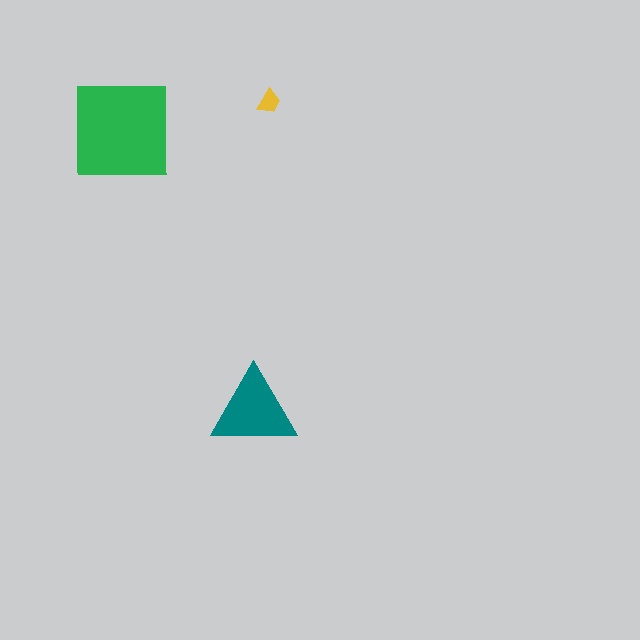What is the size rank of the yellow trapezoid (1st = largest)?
3rd.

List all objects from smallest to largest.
The yellow trapezoid, the teal triangle, the green square.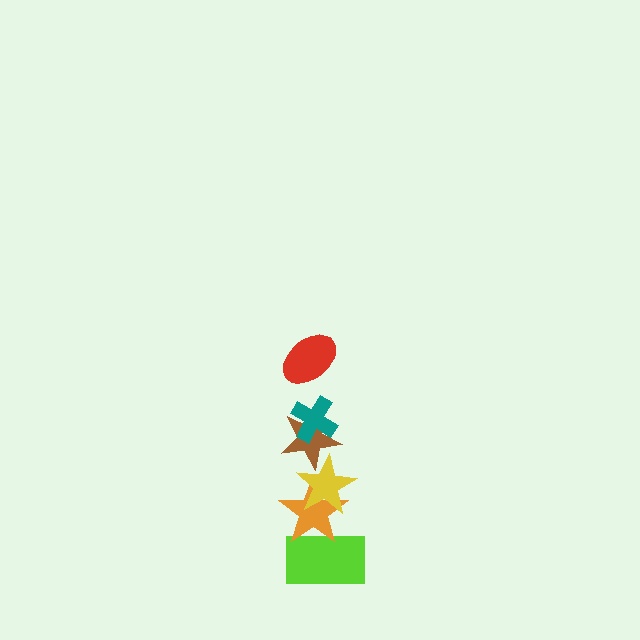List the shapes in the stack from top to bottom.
From top to bottom: the red ellipse, the teal cross, the brown star, the yellow star, the orange star, the lime rectangle.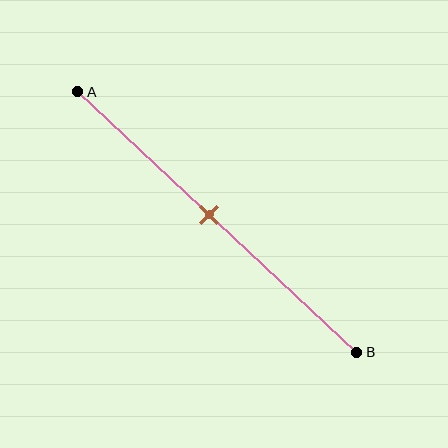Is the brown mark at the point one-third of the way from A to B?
No, the mark is at about 45% from A, not at the 33% one-third point.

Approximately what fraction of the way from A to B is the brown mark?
The brown mark is approximately 45% of the way from A to B.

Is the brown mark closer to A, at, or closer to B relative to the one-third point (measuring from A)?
The brown mark is closer to point B than the one-third point of segment AB.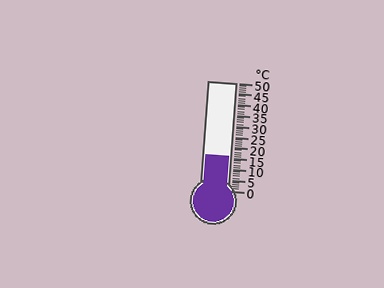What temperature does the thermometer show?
The thermometer shows approximately 16°C.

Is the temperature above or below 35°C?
The temperature is below 35°C.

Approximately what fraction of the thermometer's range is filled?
The thermometer is filled to approximately 30% of its range.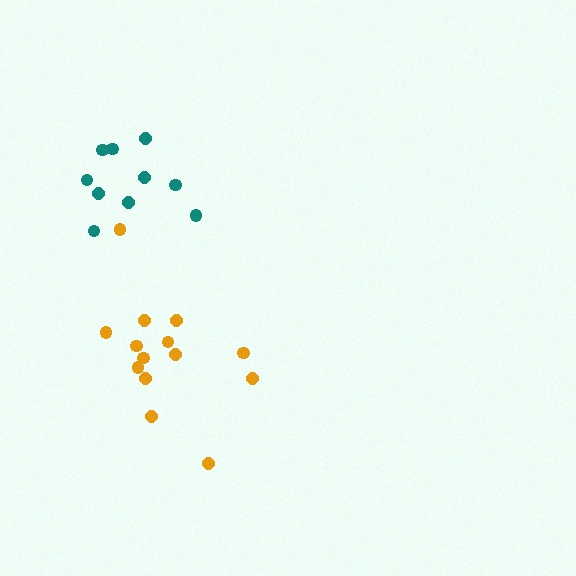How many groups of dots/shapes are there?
There are 2 groups.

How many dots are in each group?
Group 1: 14 dots, Group 2: 10 dots (24 total).